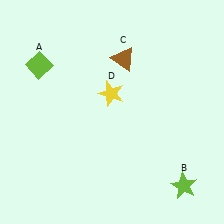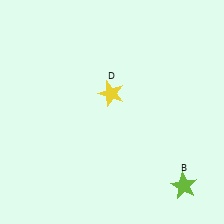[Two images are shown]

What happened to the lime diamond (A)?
The lime diamond (A) was removed in Image 2. It was in the top-left area of Image 1.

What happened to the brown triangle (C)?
The brown triangle (C) was removed in Image 2. It was in the top-right area of Image 1.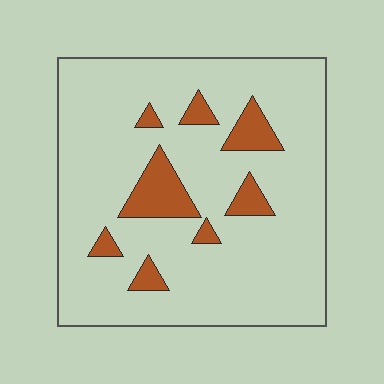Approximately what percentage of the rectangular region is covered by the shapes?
Approximately 15%.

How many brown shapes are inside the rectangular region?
8.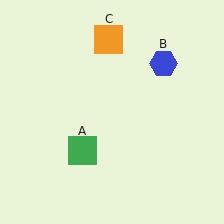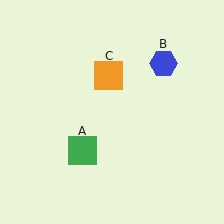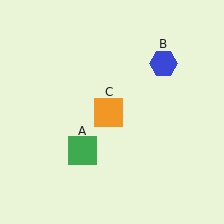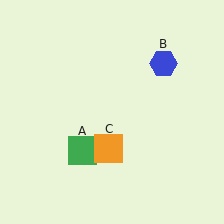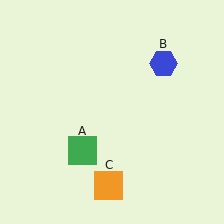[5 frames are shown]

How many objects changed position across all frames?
1 object changed position: orange square (object C).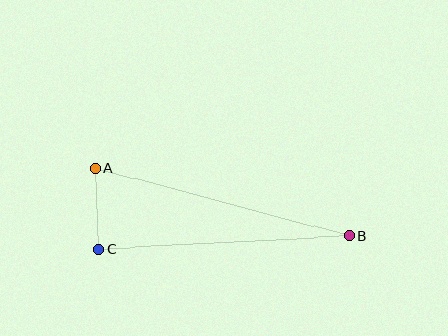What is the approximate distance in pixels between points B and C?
The distance between B and C is approximately 251 pixels.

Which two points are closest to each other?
Points A and C are closest to each other.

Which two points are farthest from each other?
Points A and B are farthest from each other.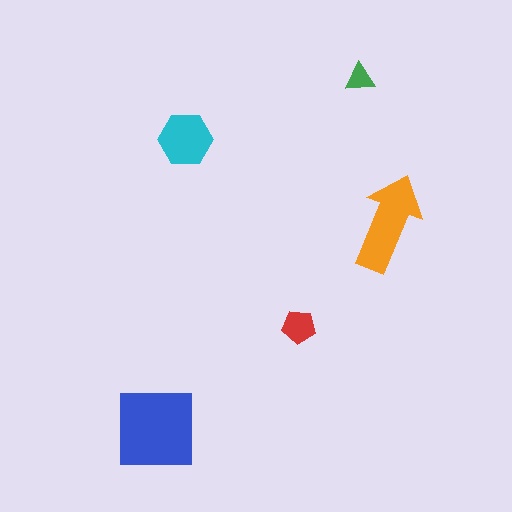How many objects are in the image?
There are 5 objects in the image.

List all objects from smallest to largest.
The green triangle, the red pentagon, the cyan hexagon, the orange arrow, the blue square.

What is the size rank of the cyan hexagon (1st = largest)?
3rd.